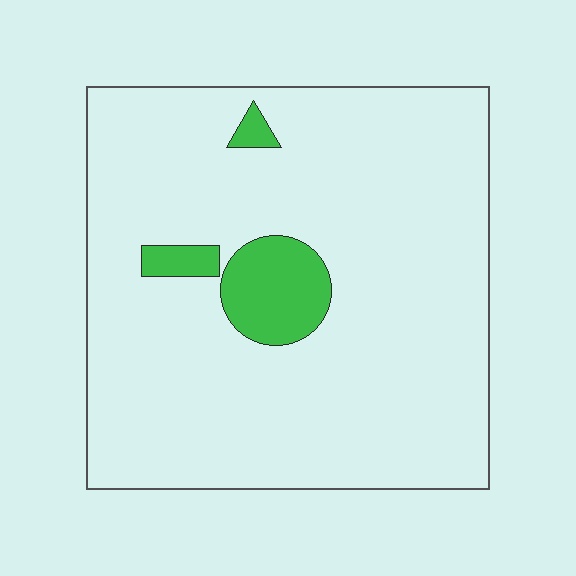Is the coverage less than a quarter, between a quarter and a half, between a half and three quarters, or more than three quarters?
Less than a quarter.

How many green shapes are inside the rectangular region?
3.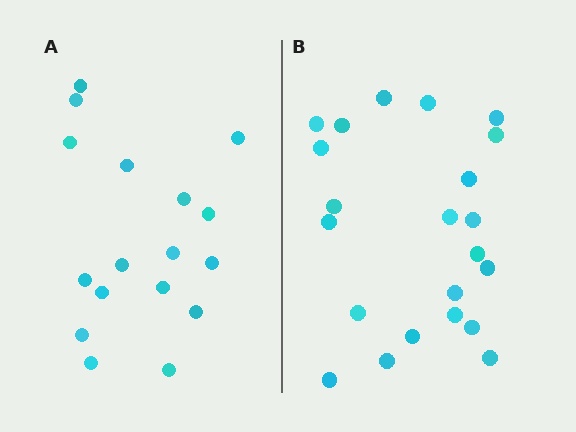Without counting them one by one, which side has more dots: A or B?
Region B (the right region) has more dots.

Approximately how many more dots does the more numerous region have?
Region B has about 5 more dots than region A.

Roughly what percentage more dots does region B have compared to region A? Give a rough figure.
About 30% more.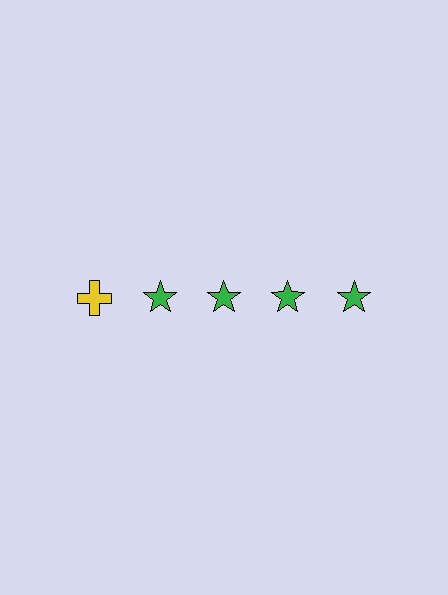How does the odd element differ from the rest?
It differs in both color (yellow instead of green) and shape (cross instead of star).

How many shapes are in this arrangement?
There are 5 shapes arranged in a grid pattern.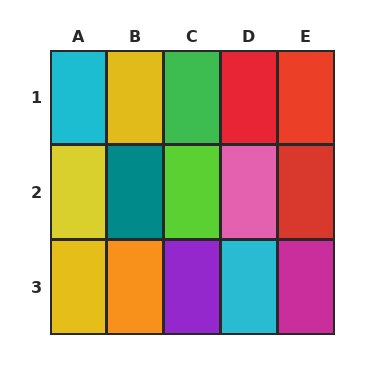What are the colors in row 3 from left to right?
Yellow, orange, purple, cyan, magenta.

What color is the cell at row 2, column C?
Lime.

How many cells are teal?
1 cell is teal.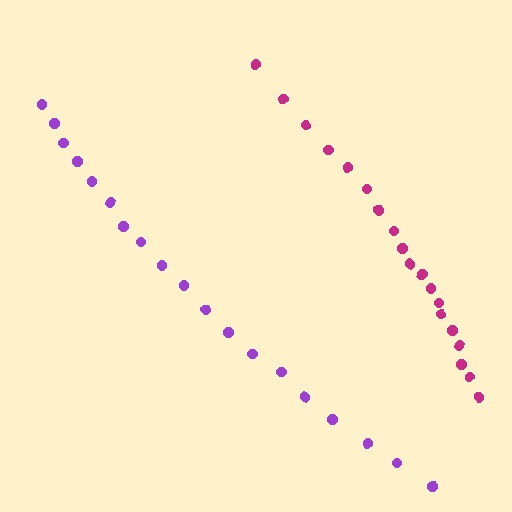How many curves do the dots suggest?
There are 2 distinct paths.